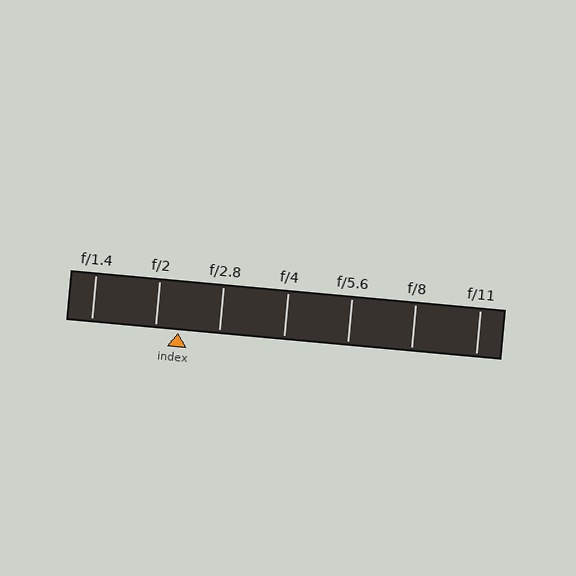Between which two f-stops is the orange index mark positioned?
The index mark is between f/2 and f/2.8.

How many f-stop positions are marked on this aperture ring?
There are 7 f-stop positions marked.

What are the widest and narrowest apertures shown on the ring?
The widest aperture shown is f/1.4 and the narrowest is f/11.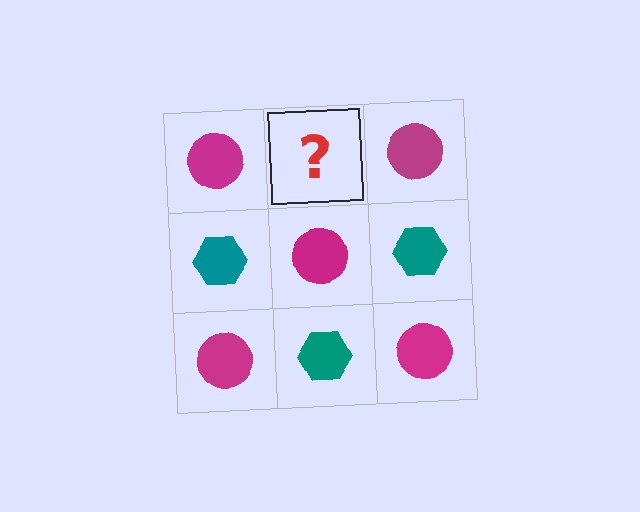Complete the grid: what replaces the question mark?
The question mark should be replaced with a teal hexagon.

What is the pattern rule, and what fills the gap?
The rule is that it alternates magenta circle and teal hexagon in a checkerboard pattern. The gap should be filled with a teal hexagon.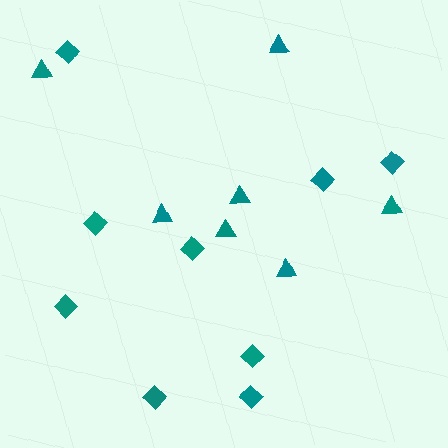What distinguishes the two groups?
There are 2 groups: one group of diamonds (9) and one group of triangles (7).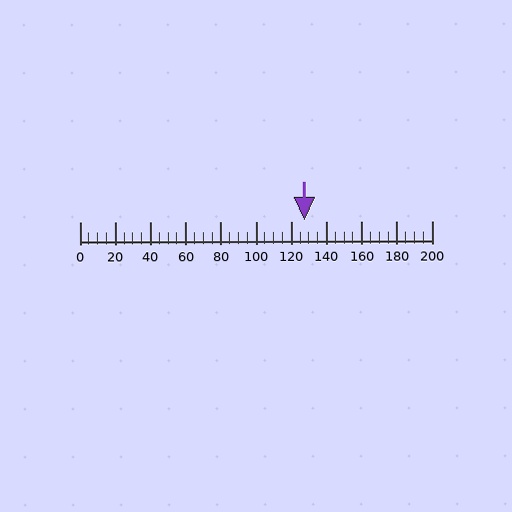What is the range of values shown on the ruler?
The ruler shows values from 0 to 200.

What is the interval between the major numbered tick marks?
The major tick marks are spaced 20 units apart.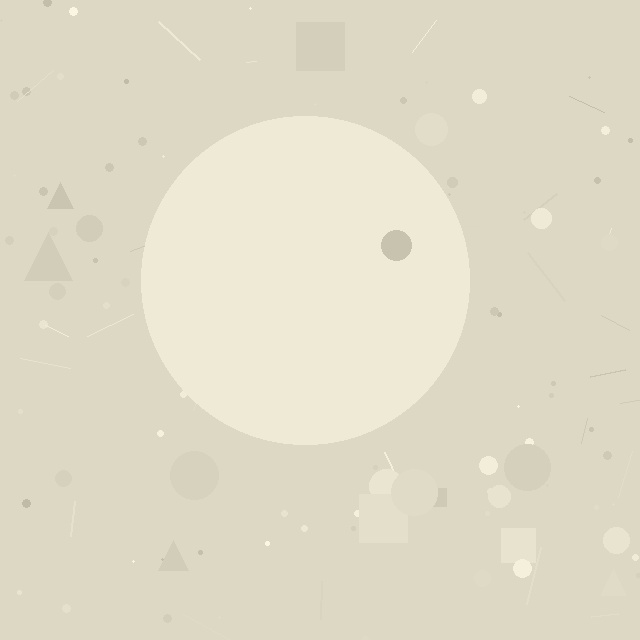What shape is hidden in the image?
A circle is hidden in the image.